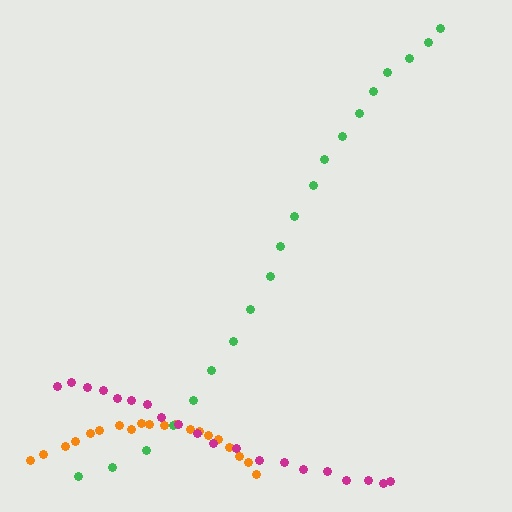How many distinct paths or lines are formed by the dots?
There are 3 distinct paths.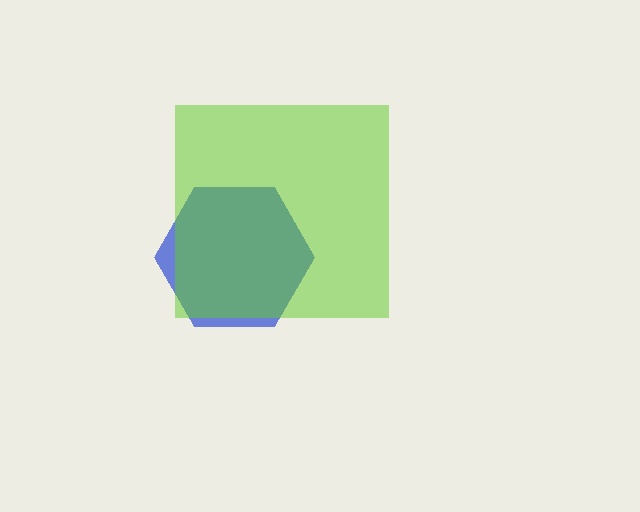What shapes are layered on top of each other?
The layered shapes are: a blue hexagon, a lime square.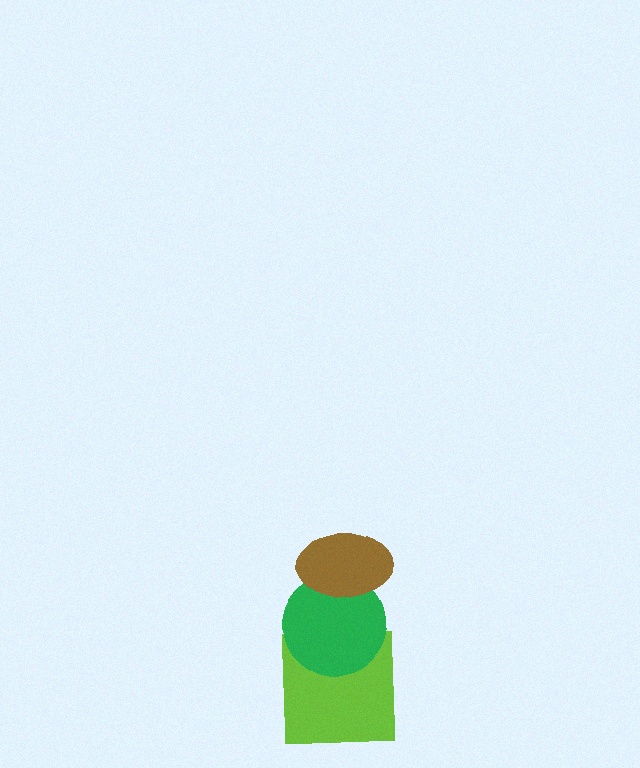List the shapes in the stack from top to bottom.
From top to bottom: the brown ellipse, the green circle, the lime square.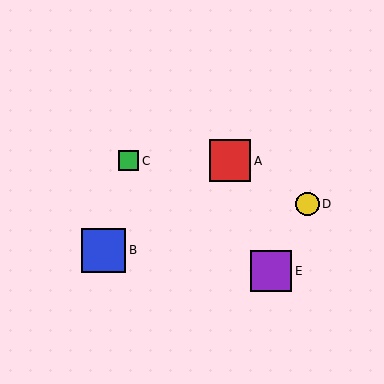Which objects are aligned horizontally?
Objects A, C are aligned horizontally.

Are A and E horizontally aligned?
No, A is at y≈161 and E is at y≈271.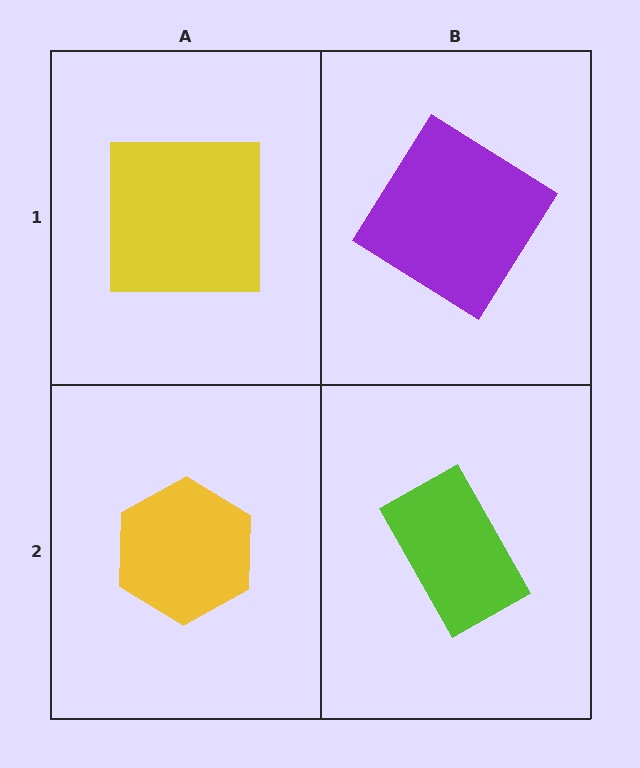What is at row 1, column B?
A purple diamond.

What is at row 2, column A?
A yellow hexagon.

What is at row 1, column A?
A yellow square.